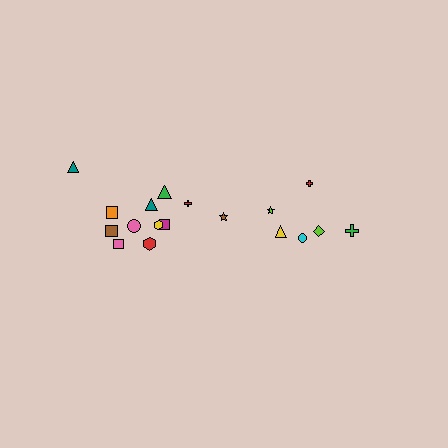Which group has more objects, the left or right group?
The left group.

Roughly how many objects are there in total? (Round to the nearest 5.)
Roughly 20 objects in total.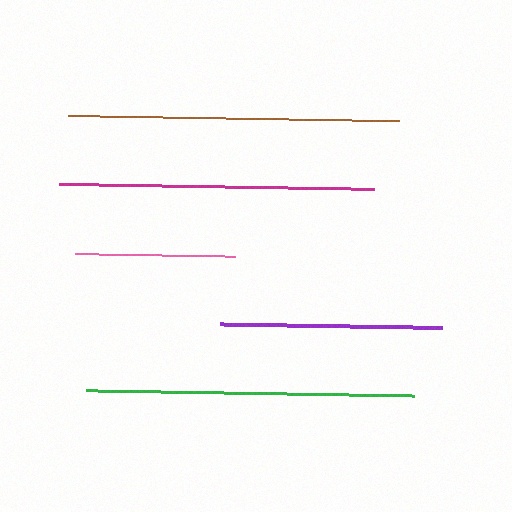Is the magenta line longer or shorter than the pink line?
The magenta line is longer than the pink line.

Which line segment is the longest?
The brown line is the longest at approximately 331 pixels.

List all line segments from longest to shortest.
From longest to shortest: brown, green, magenta, purple, pink.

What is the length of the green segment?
The green segment is approximately 328 pixels long.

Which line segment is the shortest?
The pink line is the shortest at approximately 160 pixels.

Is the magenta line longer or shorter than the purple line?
The magenta line is longer than the purple line.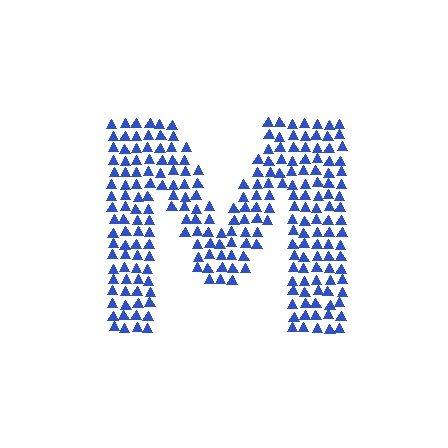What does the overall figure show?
The overall figure shows the letter M.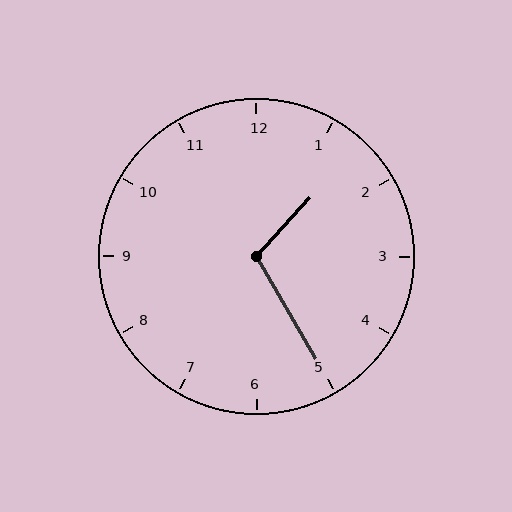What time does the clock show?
1:25.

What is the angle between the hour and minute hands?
Approximately 108 degrees.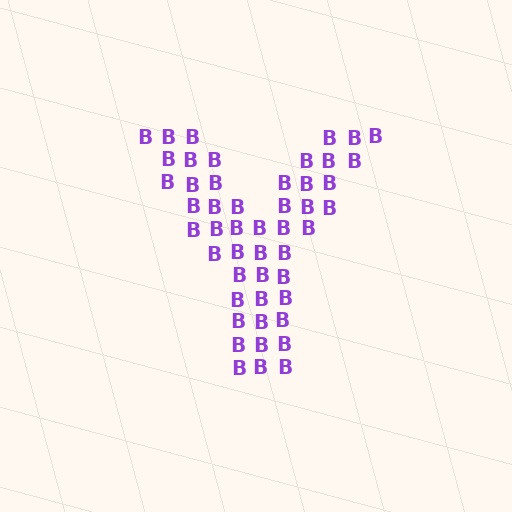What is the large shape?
The large shape is the letter Y.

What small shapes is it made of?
It is made of small letter B's.